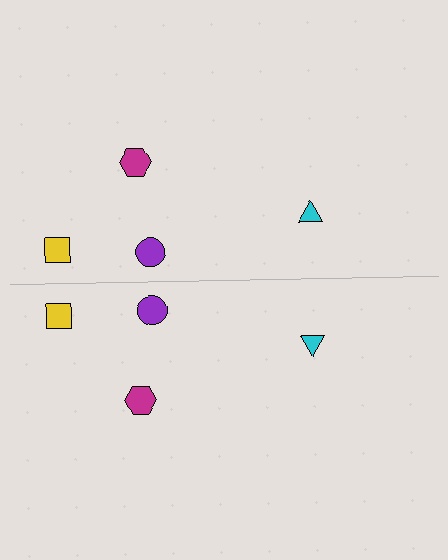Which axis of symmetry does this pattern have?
The pattern has a horizontal axis of symmetry running through the center of the image.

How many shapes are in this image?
There are 8 shapes in this image.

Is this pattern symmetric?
Yes, this pattern has bilateral (reflection) symmetry.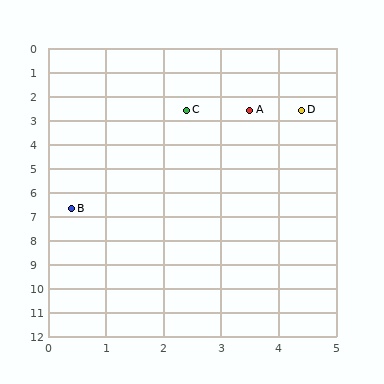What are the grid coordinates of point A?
Point A is at approximately (3.5, 2.6).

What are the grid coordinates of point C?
Point C is at approximately (2.4, 2.6).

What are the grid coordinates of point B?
Point B is at approximately (0.4, 6.7).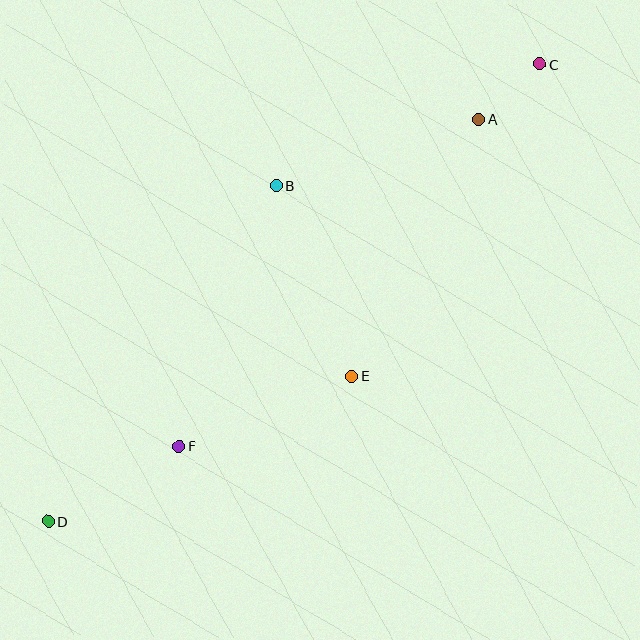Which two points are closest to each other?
Points A and C are closest to each other.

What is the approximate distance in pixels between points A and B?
The distance between A and B is approximately 214 pixels.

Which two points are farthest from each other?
Points C and D are farthest from each other.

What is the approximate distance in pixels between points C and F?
The distance between C and F is approximately 525 pixels.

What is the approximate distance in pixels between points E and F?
The distance between E and F is approximately 186 pixels.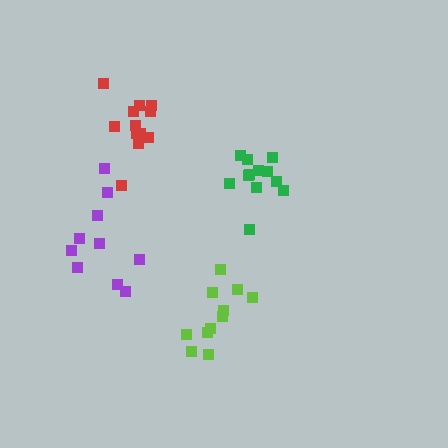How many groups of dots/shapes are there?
There are 4 groups.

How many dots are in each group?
Group 1: 10 dots, Group 2: 12 dots, Group 3: 12 dots, Group 4: 11 dots (45 total).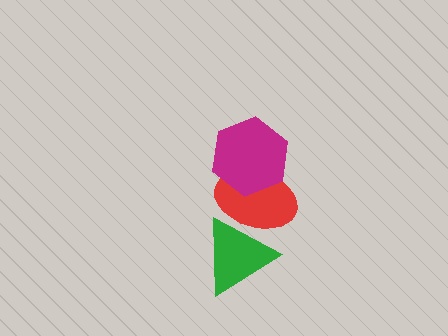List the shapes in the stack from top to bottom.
From top to bottom: the magenta hexagon, the red ellipse, the green triangle.